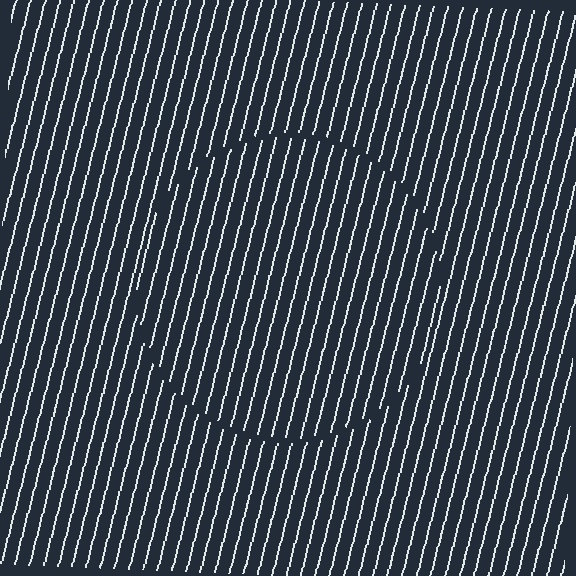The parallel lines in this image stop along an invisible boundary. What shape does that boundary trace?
An illusory circle. The interior of the shape contains the same grating, shifted by half a period — the contour is defined by the phase discontinuity where line-ends from the inner and outer gratings abut.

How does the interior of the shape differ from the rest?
The interior of the shape contains the same grating, shifted by half a period — the contour is defined by the phase discontinuity where line-ends from the inner and outer gratings abut.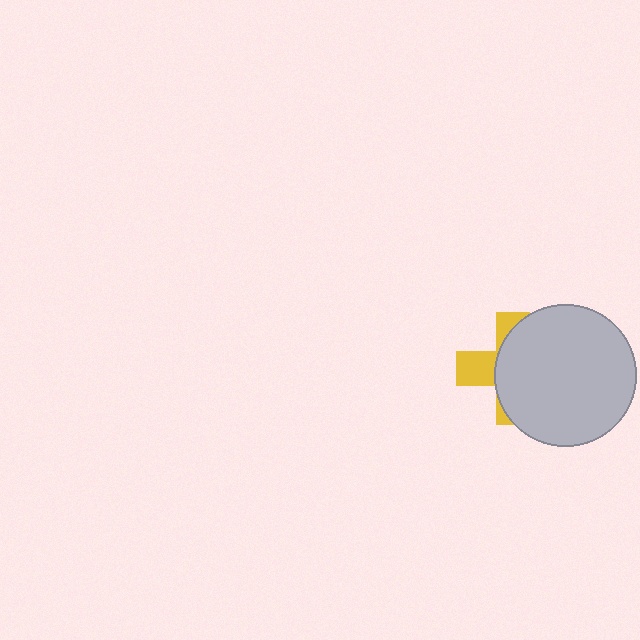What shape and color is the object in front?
The object in front is a light gray circle.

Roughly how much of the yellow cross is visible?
A small part of it is visible (roughly 34%).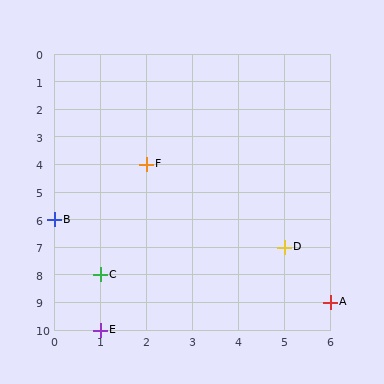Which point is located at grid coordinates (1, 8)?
Point C is at (1, 8).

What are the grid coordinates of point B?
Point B is at grid coordinates (0, 6).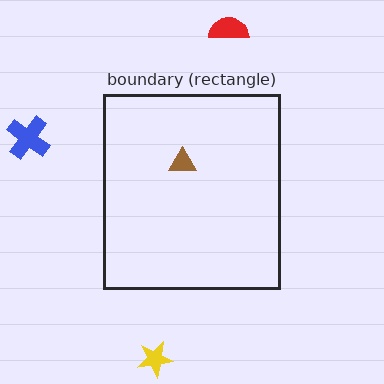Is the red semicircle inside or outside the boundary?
Outside.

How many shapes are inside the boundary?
1 inside, 3 outside.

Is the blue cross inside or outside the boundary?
Outside.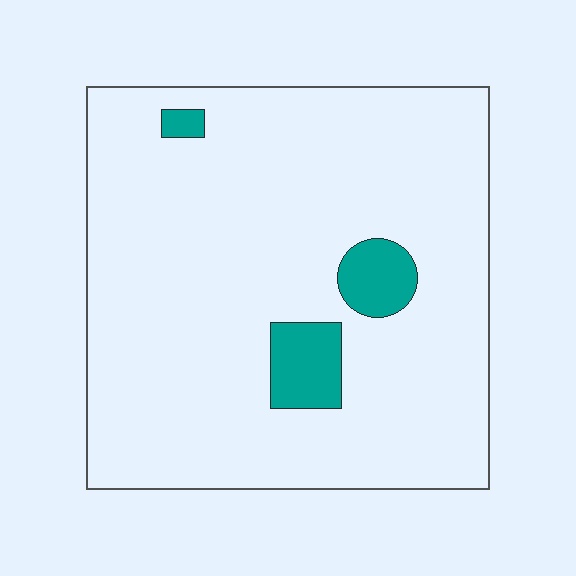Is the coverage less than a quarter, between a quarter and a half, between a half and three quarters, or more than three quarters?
Less than a quarter.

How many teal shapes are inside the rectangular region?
3.